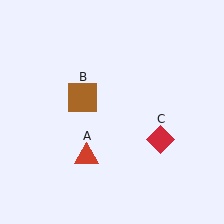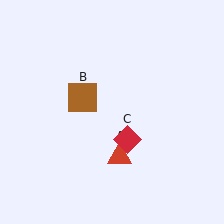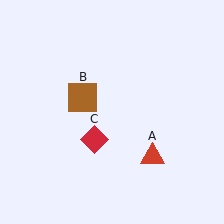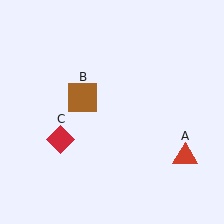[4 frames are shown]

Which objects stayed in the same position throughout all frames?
Brown square (object B) remained stationary.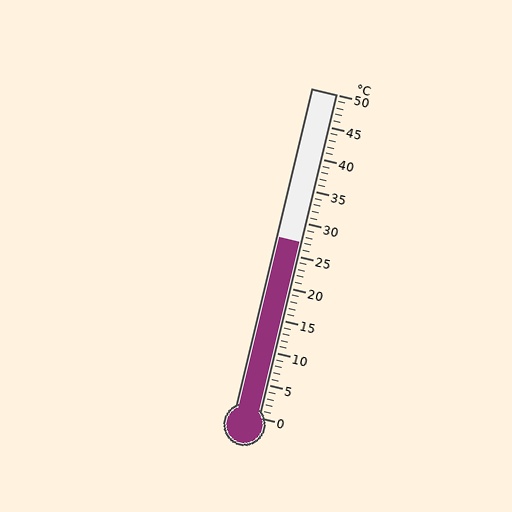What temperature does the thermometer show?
The thermometer shows approximately 27°C.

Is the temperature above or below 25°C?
The temperature is above 25°C.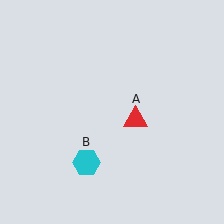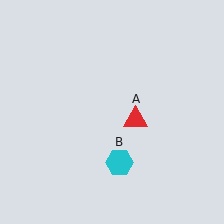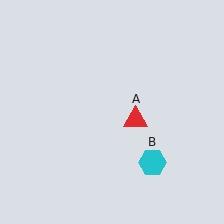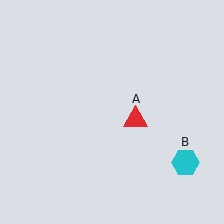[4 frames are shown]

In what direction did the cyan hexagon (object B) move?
The cyan hexagon (object B) moved right.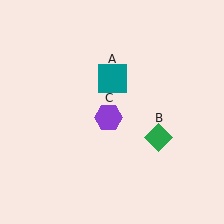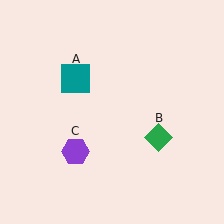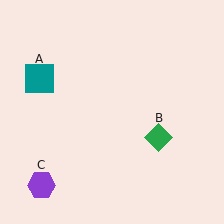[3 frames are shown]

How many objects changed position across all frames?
2 objects changed position: teal square (object A), purple hexagon (object C).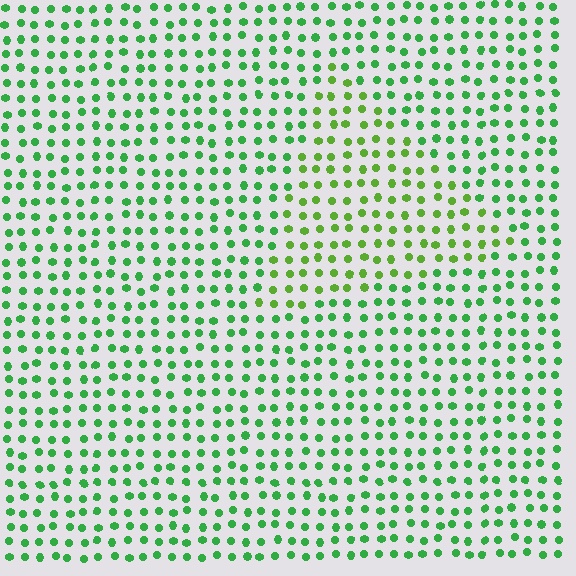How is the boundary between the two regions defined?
The boundary is defined purely by a slight shift in hue (about 29 degrees). Spacing, size, and orientation are identical on both sides.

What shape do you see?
I see a triangle.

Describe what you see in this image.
The image is filled with small green elements in a uniform arrangement. A triangle-shaped region is visible where the elements are tinted to a slightly different hue, forming a subtle color boundary.